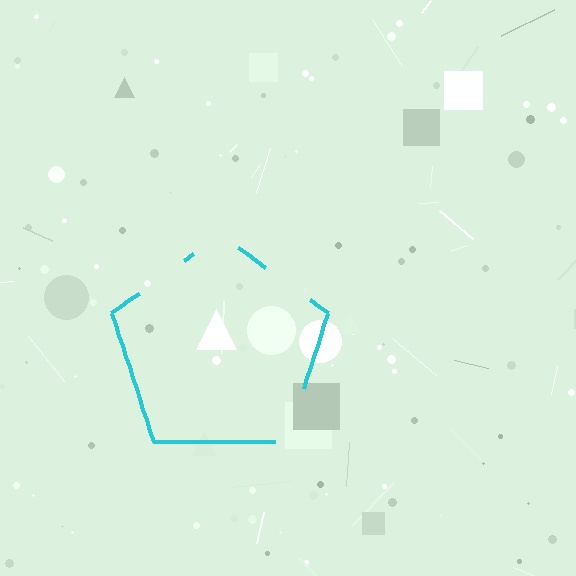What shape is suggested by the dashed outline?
The dashed outline suggests a pentagon.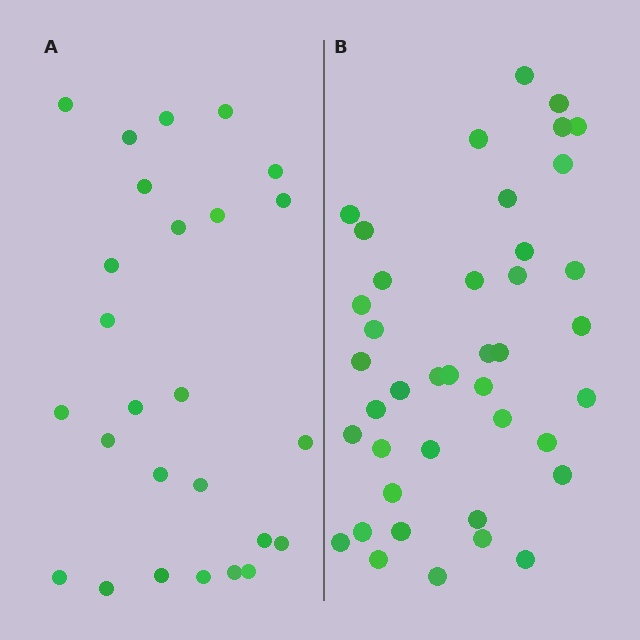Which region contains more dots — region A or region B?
Region B (the right region) has more dots.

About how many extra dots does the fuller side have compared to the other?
Region B has approximately 15 more dots than region A.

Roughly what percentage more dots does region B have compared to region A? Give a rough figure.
About 60% more.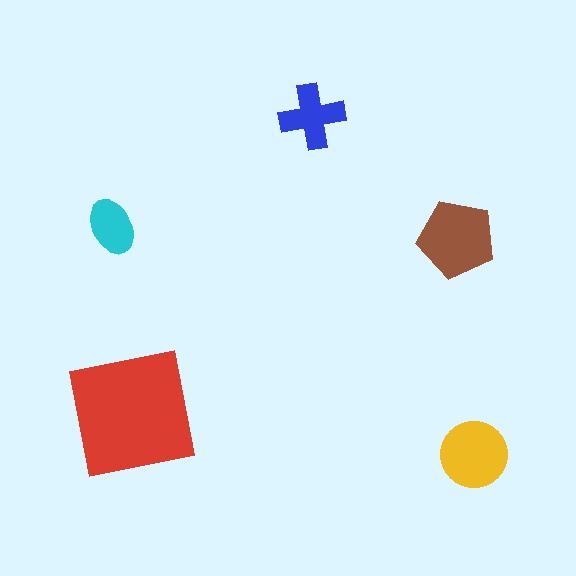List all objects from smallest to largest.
The cyan ellipse, the blue cross, the yellow circle, the brown pentagon, the red square.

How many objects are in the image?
There are 5 objects in the image.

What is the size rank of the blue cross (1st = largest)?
4th.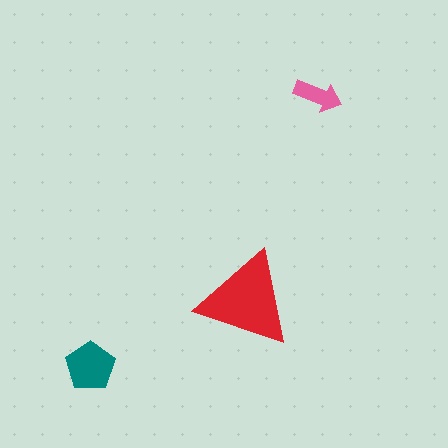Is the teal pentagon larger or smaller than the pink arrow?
Larger.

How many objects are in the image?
There are 3 objects in the image.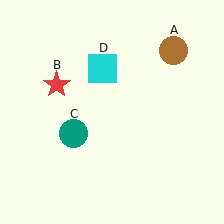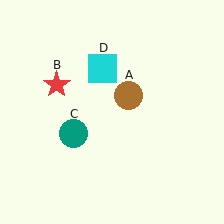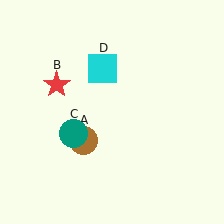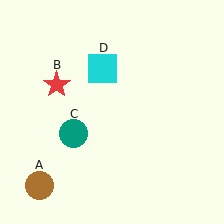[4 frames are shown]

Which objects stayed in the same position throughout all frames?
Red star (object B) and teal circle (object C) and cyan square (object D) remained stationary.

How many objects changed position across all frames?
1 object changed position: brown circle (object A).